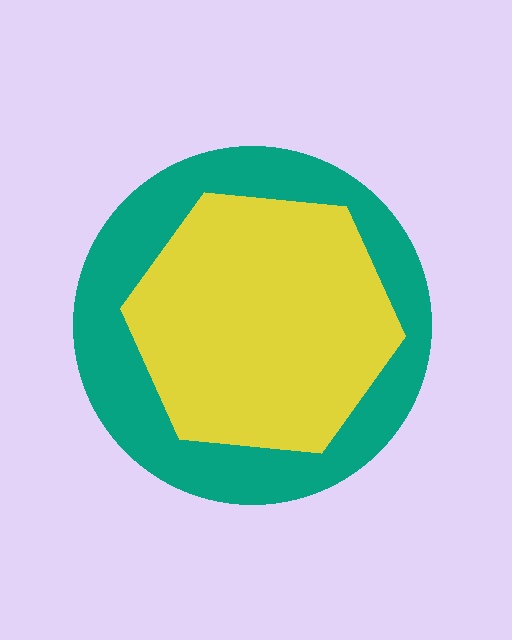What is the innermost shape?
The yellow hexagon.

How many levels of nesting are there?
2.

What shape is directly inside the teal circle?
The yellow hexagon.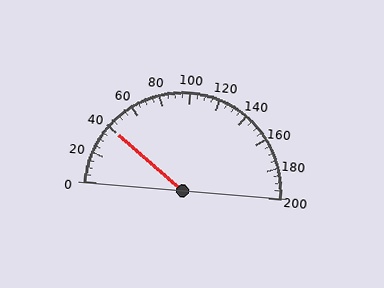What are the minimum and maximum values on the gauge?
The gauge ranges from 0 to 200.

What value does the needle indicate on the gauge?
The needle indicates approximately 40.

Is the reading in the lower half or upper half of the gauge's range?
The reading is in the lower half of the range (0 to 200).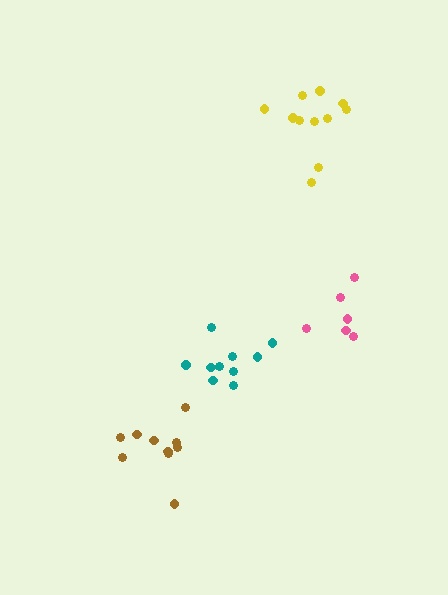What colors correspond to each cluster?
The clusters are colored: pink, brown, yellow, teal.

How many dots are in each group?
Group 1: 6 dots, Group 2: 10 dots, Group 3: 11 dots, Group 4: 10 dots (37 total).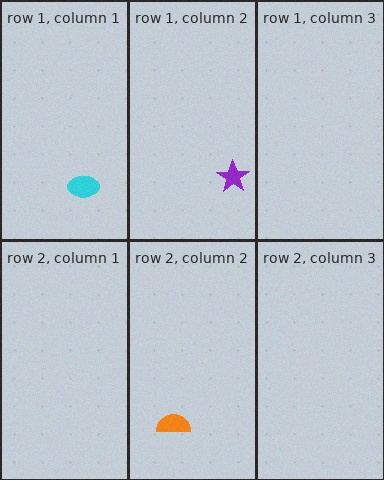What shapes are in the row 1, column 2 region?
The purple star.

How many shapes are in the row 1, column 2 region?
1.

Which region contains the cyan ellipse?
The row 1, column 1 region.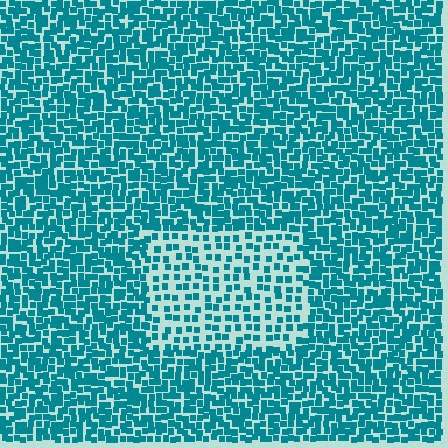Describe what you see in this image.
The image contains small teal elements arranged at two different densities. A rectangle-shaped region is visible where the elements are less densely packed than the surrounding area.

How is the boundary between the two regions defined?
The boundary is defined by a change in element density (approximately 2.1x ratio). All elements are the same color, size, and shape.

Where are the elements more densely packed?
The elements are more densely packed outside the rectangle boundary.